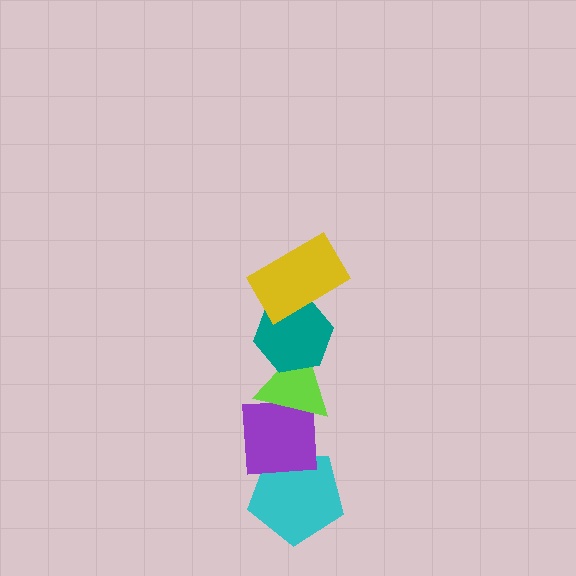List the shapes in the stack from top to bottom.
From top to bottom: the yellow rectangle, the teal hexagon, the lime triangle, the purple square, the cyan pentagon.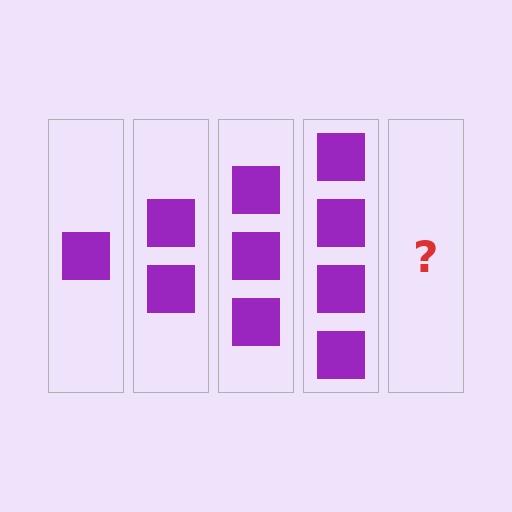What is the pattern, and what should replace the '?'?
The pattern is that each step adds one more square. The '?' should be 5 squares.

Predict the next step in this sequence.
The next step is 5 squares.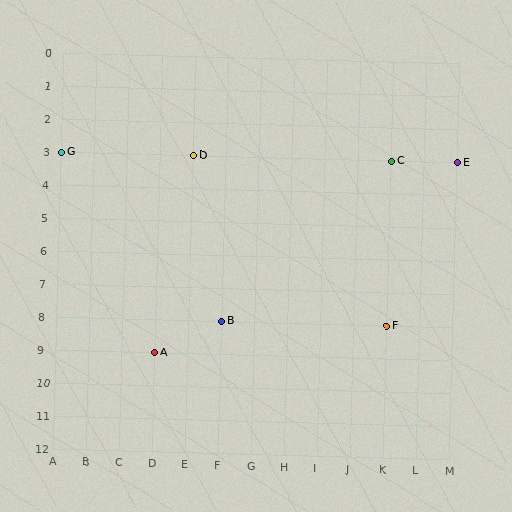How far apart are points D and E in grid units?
Points D and E are 8 columns apart.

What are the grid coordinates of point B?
Point B is at grid coordinates (F, 8).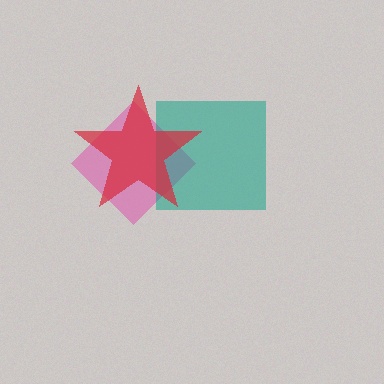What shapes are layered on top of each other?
The layered shapes are: a pink diamond, a teal square, a red star.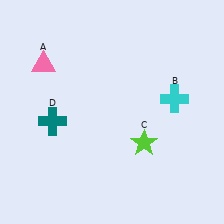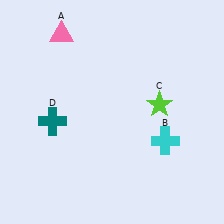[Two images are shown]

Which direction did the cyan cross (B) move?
The cyan cross (B) moved down.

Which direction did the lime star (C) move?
The lime star (C) moved up.